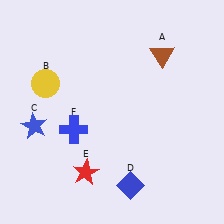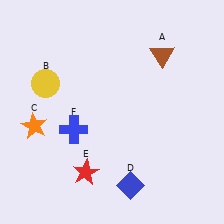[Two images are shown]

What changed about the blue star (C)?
In Image 1, C is blue. In Image 2, it changed to orange.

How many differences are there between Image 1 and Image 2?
There is 1 difference between the two images.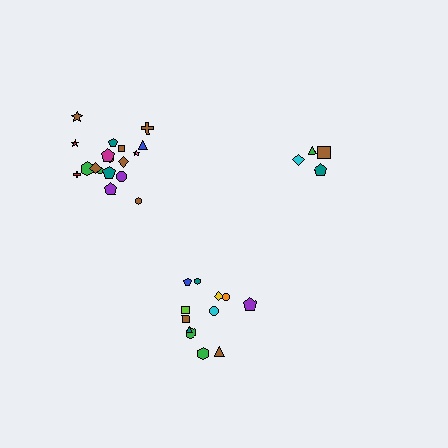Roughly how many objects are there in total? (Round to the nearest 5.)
Roughly 35 objects in total.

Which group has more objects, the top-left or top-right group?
The top-left group.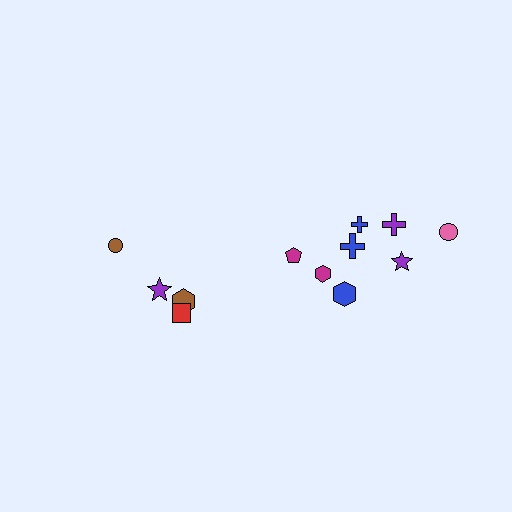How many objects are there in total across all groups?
There are 12 objects.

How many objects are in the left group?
There are 4 objects.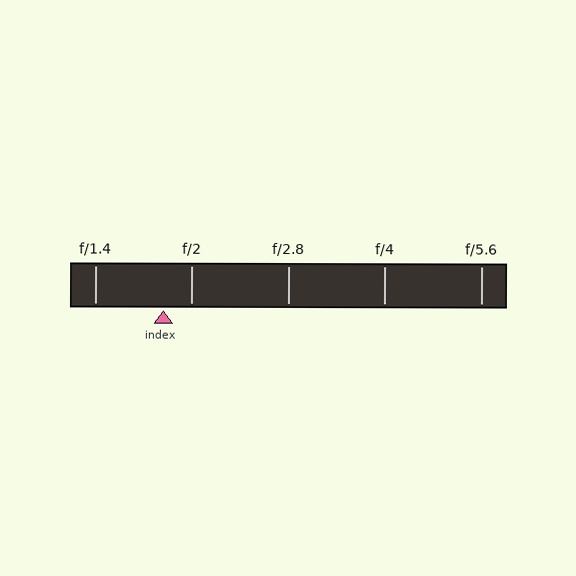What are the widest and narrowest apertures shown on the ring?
The widest aperture shown is f/1.4 and the narrowest is f/5.6.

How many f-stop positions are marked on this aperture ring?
There are 5 f-stop positions marked.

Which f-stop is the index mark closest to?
The index mark is closest to f/2.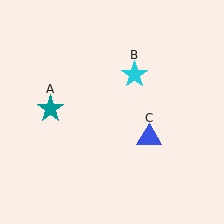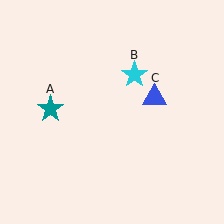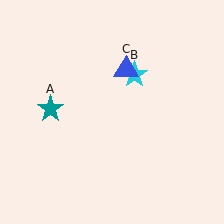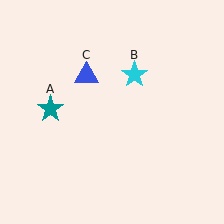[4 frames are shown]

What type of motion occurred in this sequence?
The blue triangle (object C) rotated counterclockwise around the center of the scene.